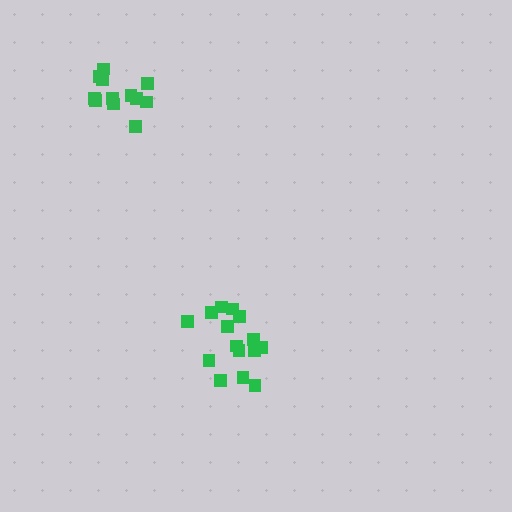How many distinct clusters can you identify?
There are 2 distinct clusters.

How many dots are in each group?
Group 1: 12 dots, Group 2: 15 dots (27 total).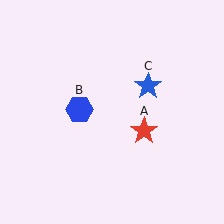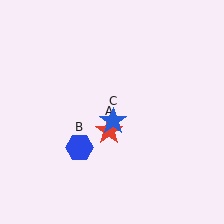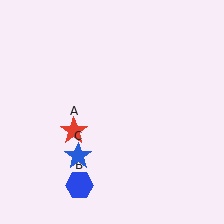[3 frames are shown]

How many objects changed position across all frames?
3 objects changed position: red star (object A), blue hexagon (object B), blue star (object C).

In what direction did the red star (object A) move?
The red star (object A) moved left.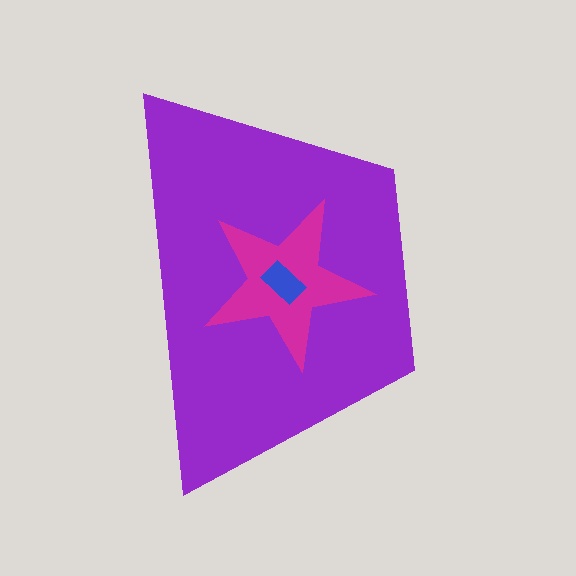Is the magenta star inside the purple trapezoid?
Yes.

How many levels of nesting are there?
3.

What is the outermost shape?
The purple trapezoid.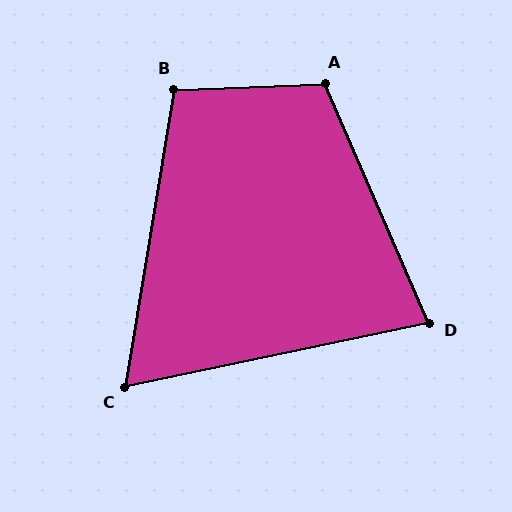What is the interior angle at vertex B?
Approximately 102 degrees (obtuse).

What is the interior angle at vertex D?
Approximately 78 degrees (acute).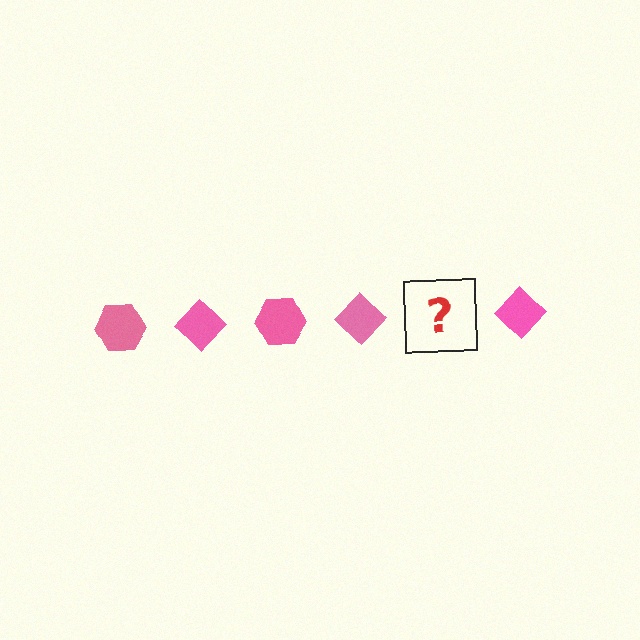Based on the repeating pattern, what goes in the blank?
The blank should be a pink hexagon.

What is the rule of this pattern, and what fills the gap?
The rule is that the pattern cycles through hexagon, diamond shapes in pink. The gap should be filled with a pink hexagon.